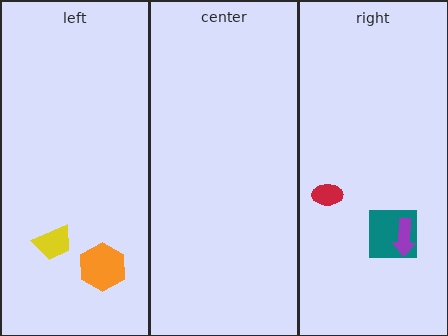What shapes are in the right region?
The teal square, the red ellipse, the purple arrow.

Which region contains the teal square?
The right region.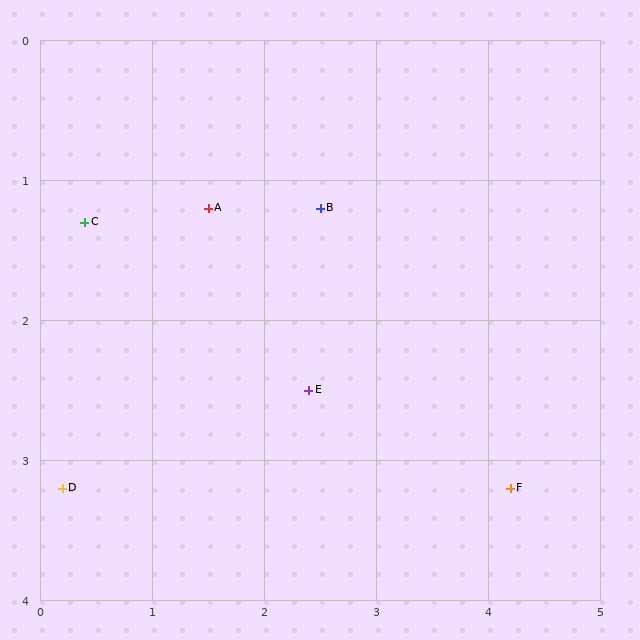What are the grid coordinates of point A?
Point A is at approximately (1.5, 1.2).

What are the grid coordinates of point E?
Point E is at approximately (2.4, 2.5).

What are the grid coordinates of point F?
Point F is at approximately (4.2, 3.2).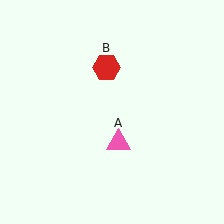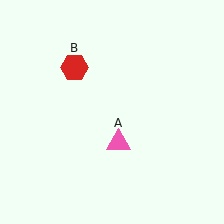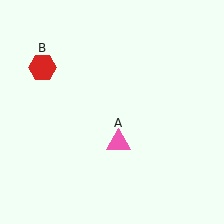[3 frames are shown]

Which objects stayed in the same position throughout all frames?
Pink triangle (object A) remained stationary.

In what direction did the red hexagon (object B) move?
The red hexagon (object B) moved left.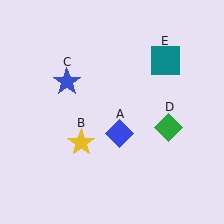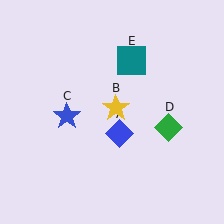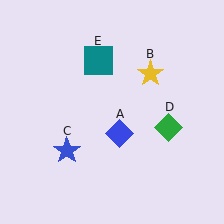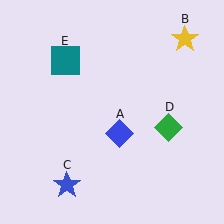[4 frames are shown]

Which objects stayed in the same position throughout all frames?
Blue diamond (object A) and green diamond (object D) remained stationary.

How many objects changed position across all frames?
3 objects changed position: yellow star (object B), blue star (object C), teal square (object E).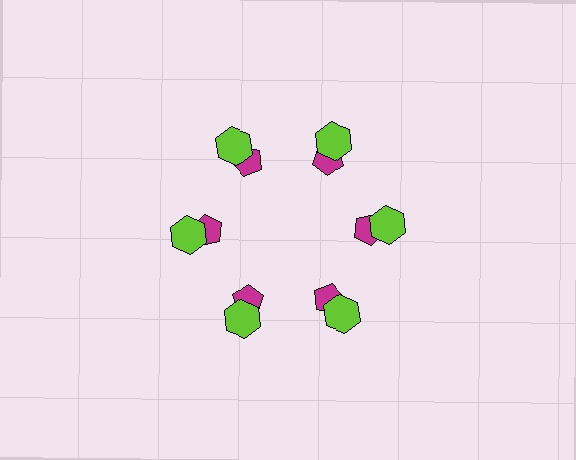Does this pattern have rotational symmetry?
Yes, this pattern has 6-fold rotational symmetry. It looks the same after rotating 60 degrees around the center.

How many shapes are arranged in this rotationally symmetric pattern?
There are 12 shapes, arranged in 6 groups of 2.